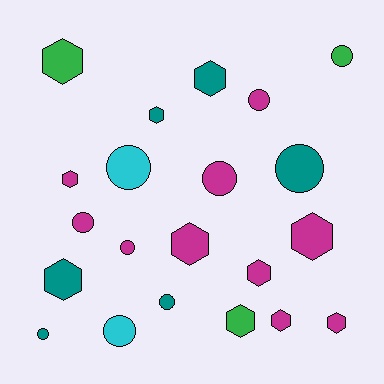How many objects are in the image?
There are 21 objects.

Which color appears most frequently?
Magenta, with 10 objects.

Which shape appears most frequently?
Hexagon, with 11 objects.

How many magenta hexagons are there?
There are 6 magenta hexagons.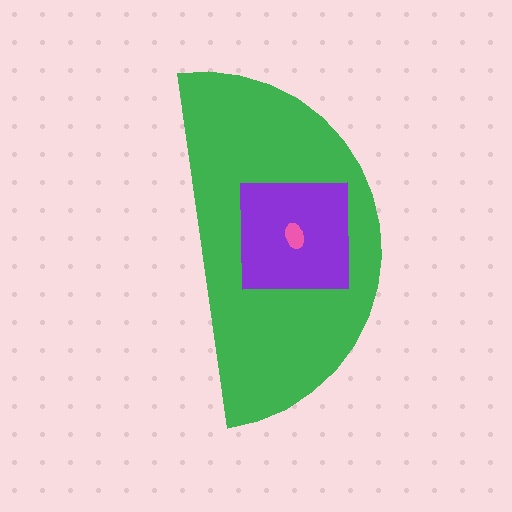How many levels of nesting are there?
3.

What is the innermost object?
The pink ellipse.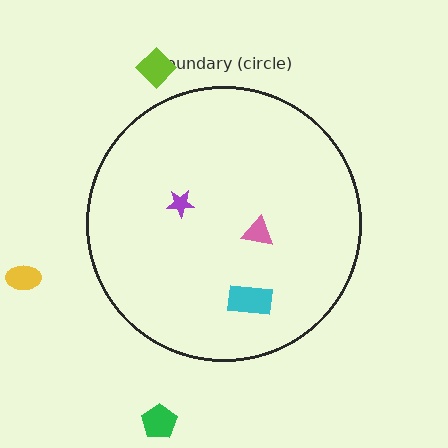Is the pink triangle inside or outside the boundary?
Inside.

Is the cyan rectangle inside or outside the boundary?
Inside.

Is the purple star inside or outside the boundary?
Inside.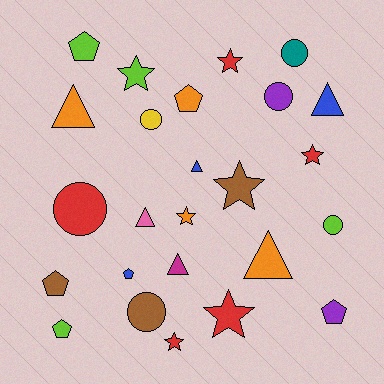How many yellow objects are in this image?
There is 1 yellow object.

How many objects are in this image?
There are 25 objects.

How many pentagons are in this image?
There are 6 pentagons.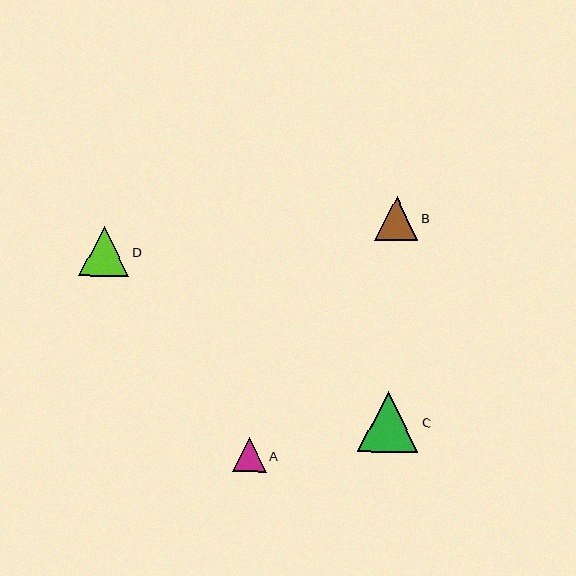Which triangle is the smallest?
Triangle A is the smallest with a size of approximately 34 pixels.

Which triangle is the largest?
Triangle C is the largest with a size of approximately 61 pixels.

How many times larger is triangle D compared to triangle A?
Triangle D is approximately 1.5 times the size of triangle A.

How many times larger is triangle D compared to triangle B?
Triangle D is approximately 1.1 times the size of triangle B.